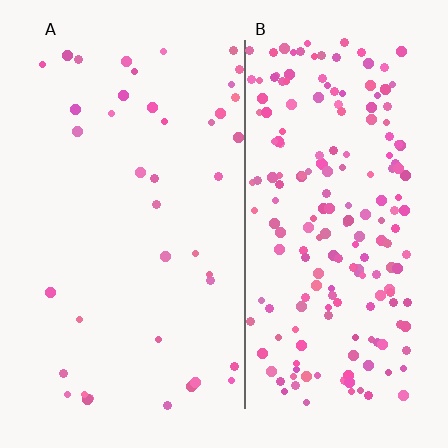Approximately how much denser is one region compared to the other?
Approximately 5.0× — region B over region A.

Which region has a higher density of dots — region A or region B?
B (the right).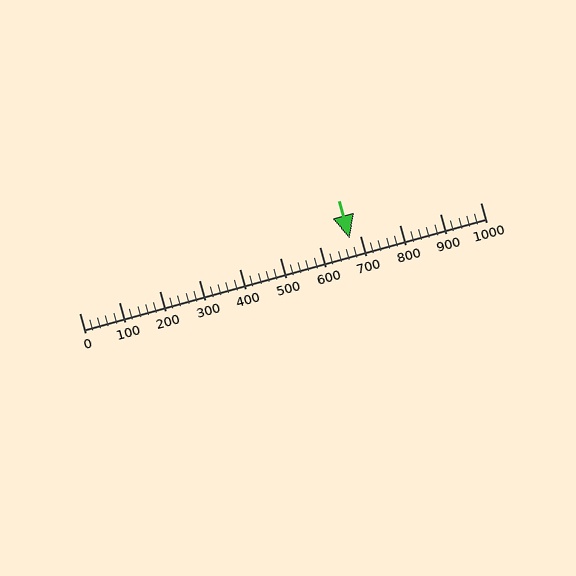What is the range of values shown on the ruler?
The ruler shows values from 0 to 1000.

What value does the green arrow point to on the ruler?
The green arrow points to approximately 674.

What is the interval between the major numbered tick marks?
The major tick marks are spaced 100 units apart.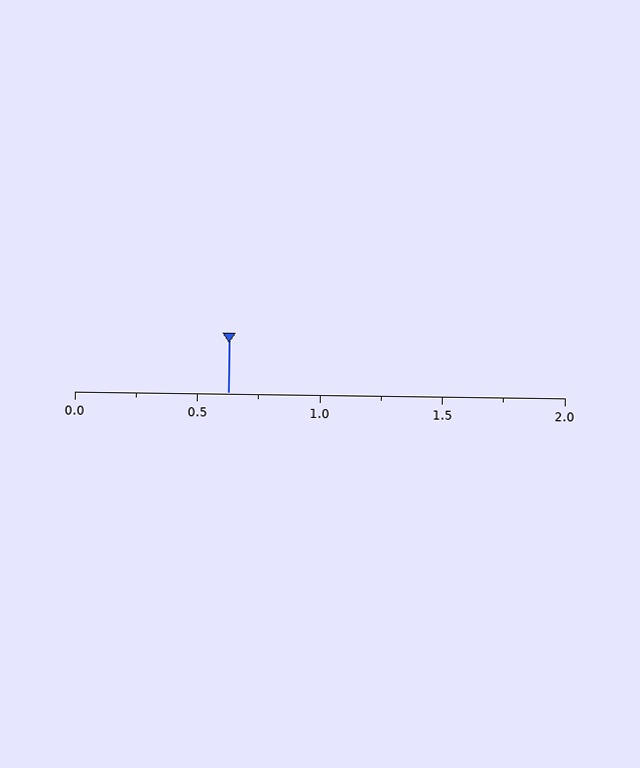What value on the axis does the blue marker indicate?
The marker indicates approximately 0.62.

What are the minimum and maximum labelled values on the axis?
The axis runs from 0.0 to 2.0.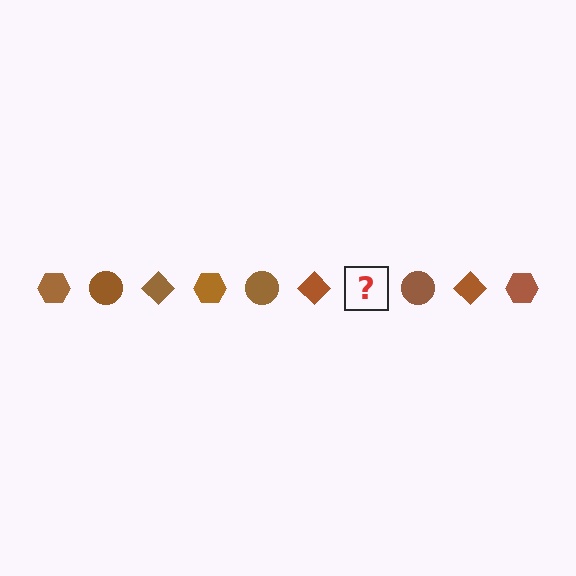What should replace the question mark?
The question mark should be replaced with a brown hexagon.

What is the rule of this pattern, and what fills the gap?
The rule is that the pattern cycles through hexagon, circle, diamond shapes in brown. The gap should be filled with a brown hexagon.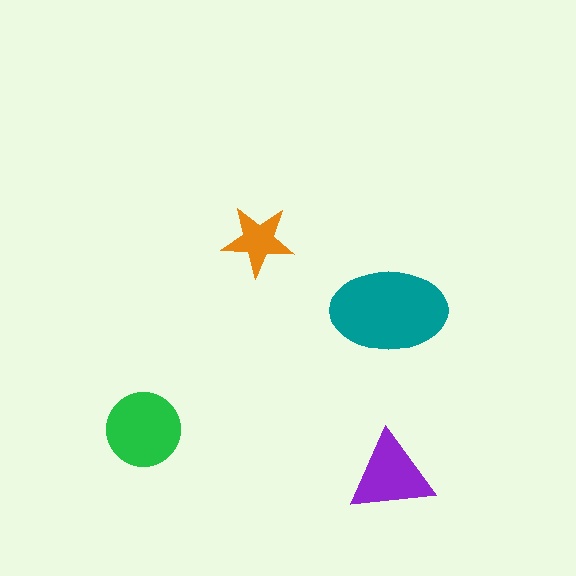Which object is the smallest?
The orange star.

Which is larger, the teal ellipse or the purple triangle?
The teal ellipse.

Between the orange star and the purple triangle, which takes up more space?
The purple triangle.